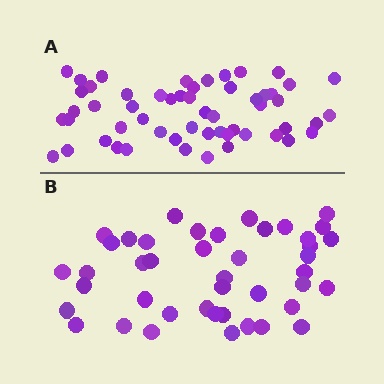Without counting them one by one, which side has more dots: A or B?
Region A (the top region) has more dots.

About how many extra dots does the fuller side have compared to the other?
Region A has roughly 12 or so more dots than region B.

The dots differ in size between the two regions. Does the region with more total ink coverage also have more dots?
No. Region B has more total ink coverage because its dots are larger, but region A actually contains more individual dots. Total area can be misleading — the number of items is what matters here.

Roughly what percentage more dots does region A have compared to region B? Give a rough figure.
About 30% more.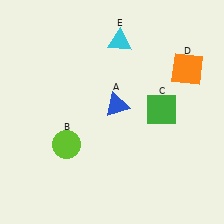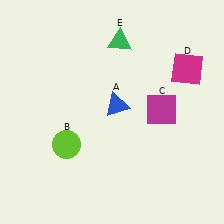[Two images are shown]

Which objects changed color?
C changed from green to magenta. D changed from orange to magenta. E changed from cyan to green.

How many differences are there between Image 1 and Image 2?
There are 3 differences between the two images.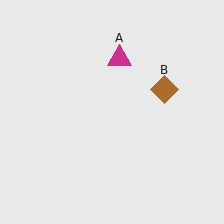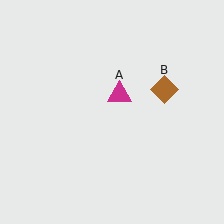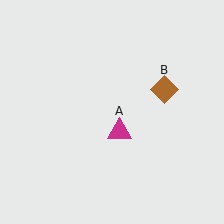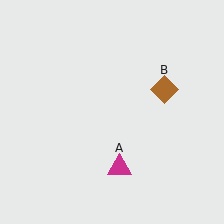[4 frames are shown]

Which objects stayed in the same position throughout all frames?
Brown diamond (object B) remained stationary.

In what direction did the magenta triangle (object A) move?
The magenta triangle (object A) moved down.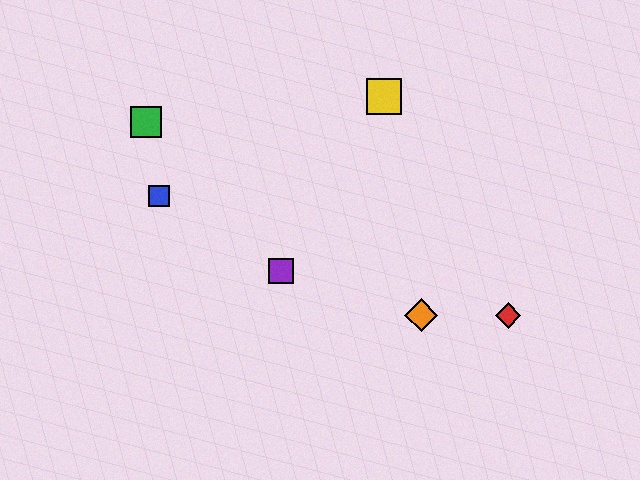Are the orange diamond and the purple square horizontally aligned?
No, the orange diamond is at y≈315 and the purple square is at y≈271.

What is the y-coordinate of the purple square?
The purple square is at y≈271.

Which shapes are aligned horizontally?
The red diamond, the orange diamond are aligned horizontally.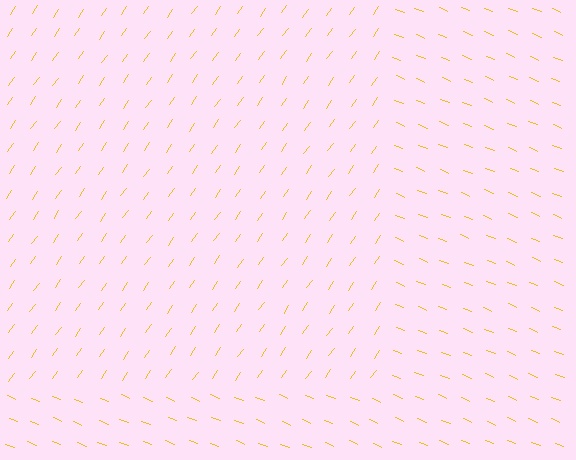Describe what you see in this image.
The image is filled with small yellow line segments. A rectangle region in the image has lines oriented differently from the surrounding lines, creating a visible texture boundary.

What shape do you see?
I see a rectangle.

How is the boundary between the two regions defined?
The boundary is defined purely by a change in line orientation (approximately 78 degrees difference). All lines are the same color and thickness.